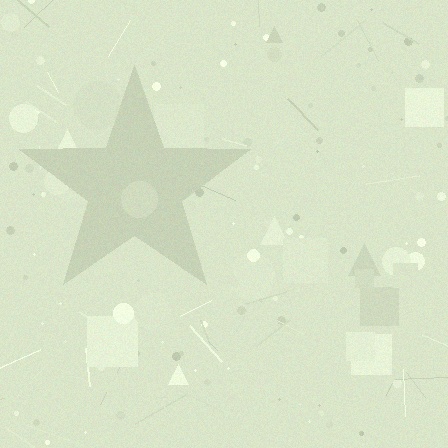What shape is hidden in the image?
A star is hidden in the image.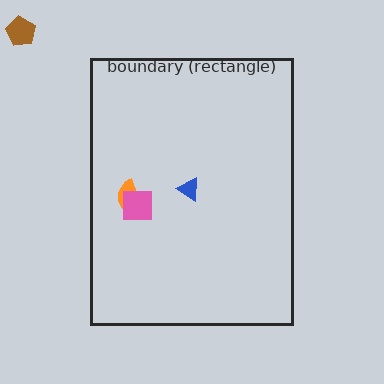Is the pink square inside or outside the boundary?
Inside.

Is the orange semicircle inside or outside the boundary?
Inside.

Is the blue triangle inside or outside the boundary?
Inside.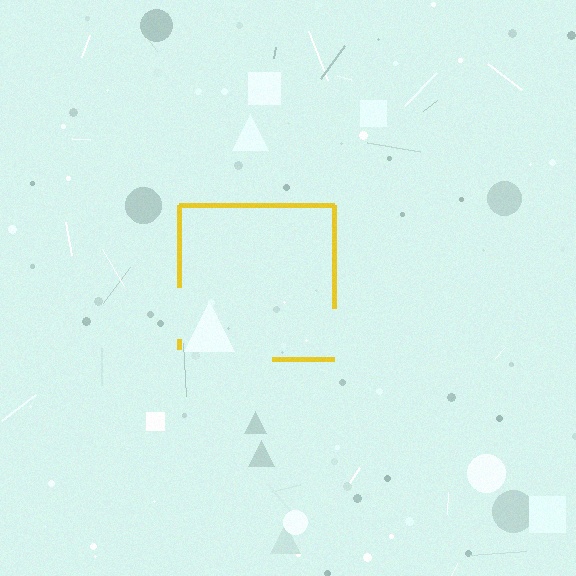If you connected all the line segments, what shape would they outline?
They would outline a square.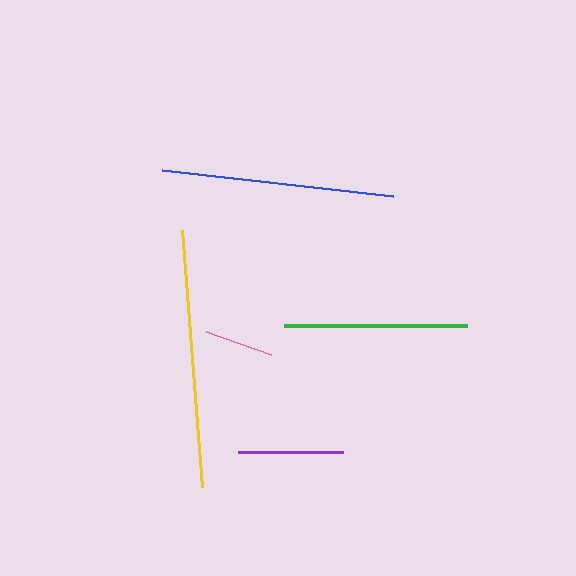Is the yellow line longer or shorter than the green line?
The yellow line is longer than the green line.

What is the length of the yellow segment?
The yellow segment is approximately 257 pixels long.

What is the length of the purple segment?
The purple segment is approximately 105 pixels long.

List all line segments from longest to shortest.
From longest to shortest: yellow, blue, green, purple, pink.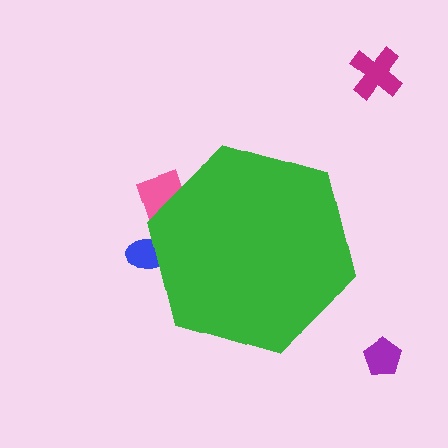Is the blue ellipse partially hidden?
Yes, the blue ellipse is partially hidden behind the green hexagon.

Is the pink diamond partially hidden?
Yes, the pink diamond is partially hidden behind the green hexagon.